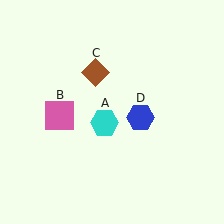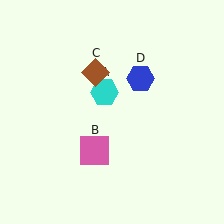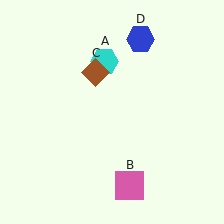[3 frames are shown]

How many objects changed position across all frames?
3 objects changed position: cyan hexagon (object A), pink square (object B), blue hexagon (object D).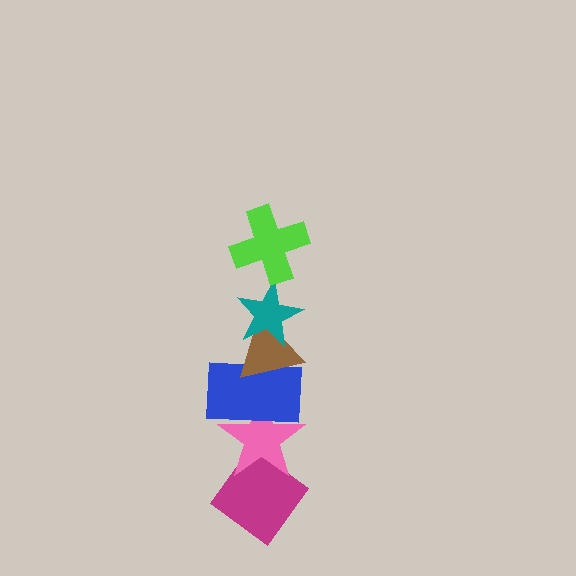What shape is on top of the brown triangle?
The teal star is on top of the brown triangle.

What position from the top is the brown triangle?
The brown triangle is 3rd from the top.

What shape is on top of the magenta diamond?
The pink star is on top of the magenta diamond.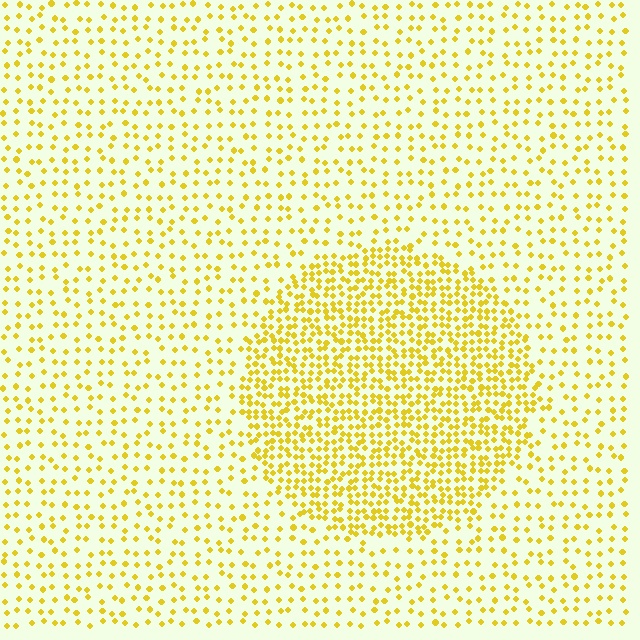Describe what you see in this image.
The image contains small yellow elements arranged at two different densities. A circle-shaped region is visible where the elements are more densely packed than the surrounding area.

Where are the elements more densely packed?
The elements are more densely packed inside the circle boundary.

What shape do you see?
I see a circle.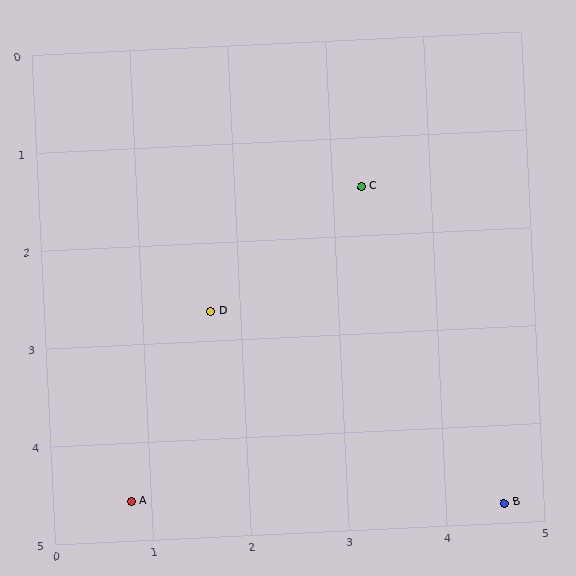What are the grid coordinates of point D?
Point D is at approximately (1.7, 2.7).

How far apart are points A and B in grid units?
Points A and B are about 3.8 grid units apart.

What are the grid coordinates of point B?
Point B is at approximately (4.6, 4.8).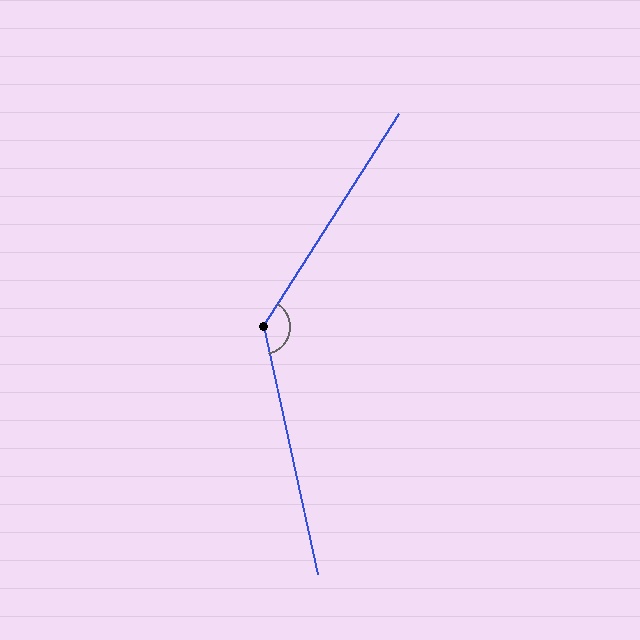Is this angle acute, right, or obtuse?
It is obtuse.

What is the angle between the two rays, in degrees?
Approximately 135 degrees.